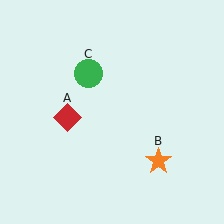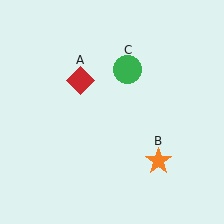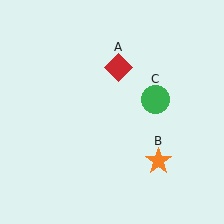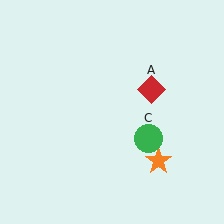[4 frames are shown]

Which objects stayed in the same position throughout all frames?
Orange star (object B) remained stationary.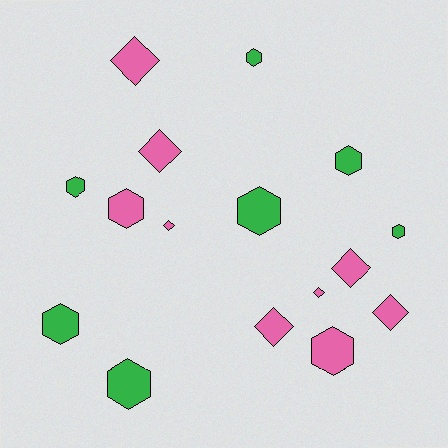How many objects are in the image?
There are 16 objects.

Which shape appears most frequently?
Hexagon, with 9 objects.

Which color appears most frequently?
Pink, with 9 objects.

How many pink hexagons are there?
There are 2 pink hexagons.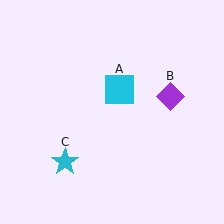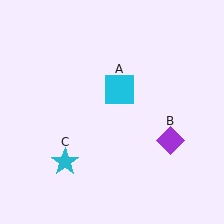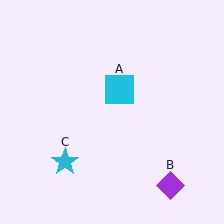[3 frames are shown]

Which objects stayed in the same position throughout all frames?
Cyan square (object A) and cyan star (object C) remained stationary.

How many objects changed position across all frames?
1 object changed position: purple diamond (object B).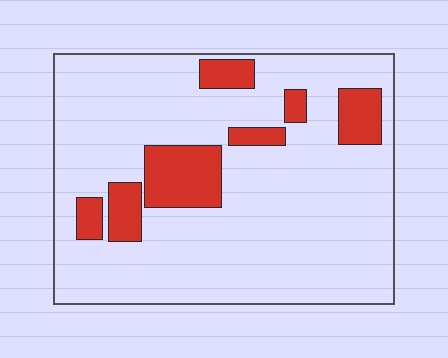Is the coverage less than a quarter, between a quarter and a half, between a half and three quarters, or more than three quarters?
Less than a quarter.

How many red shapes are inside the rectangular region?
7.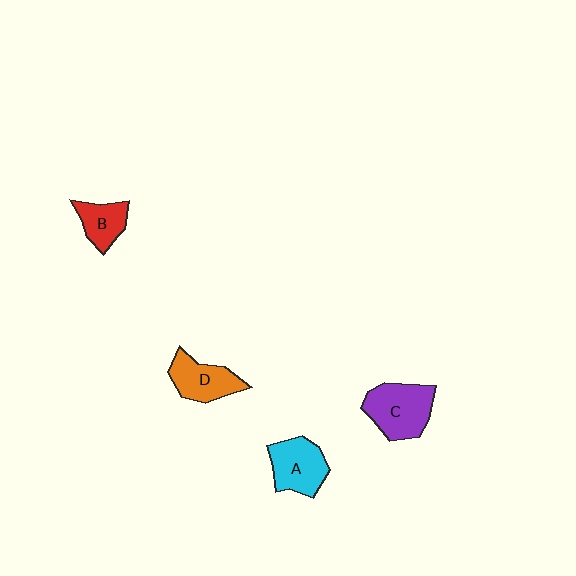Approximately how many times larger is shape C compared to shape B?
Approximately 1.7 times.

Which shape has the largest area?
Shape C (purple).